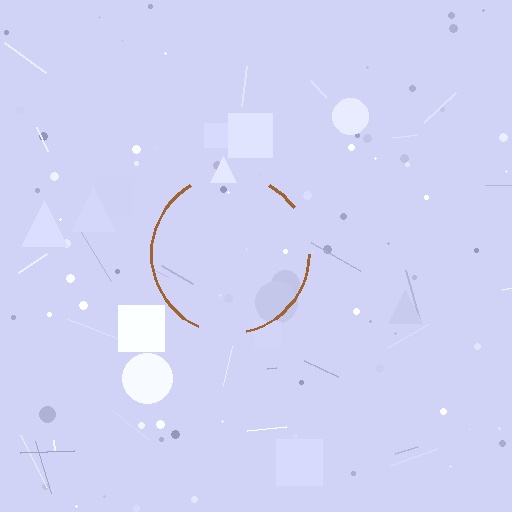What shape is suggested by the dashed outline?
The dashed outline suggests a circle.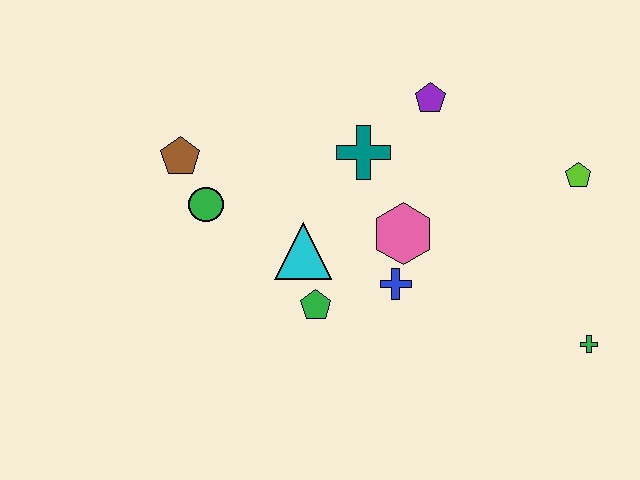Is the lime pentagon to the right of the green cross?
No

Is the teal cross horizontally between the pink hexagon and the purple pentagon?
No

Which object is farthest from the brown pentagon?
The green cross is farthest from the brown pentagon.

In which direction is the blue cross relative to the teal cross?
The blue cross is below the teal cross.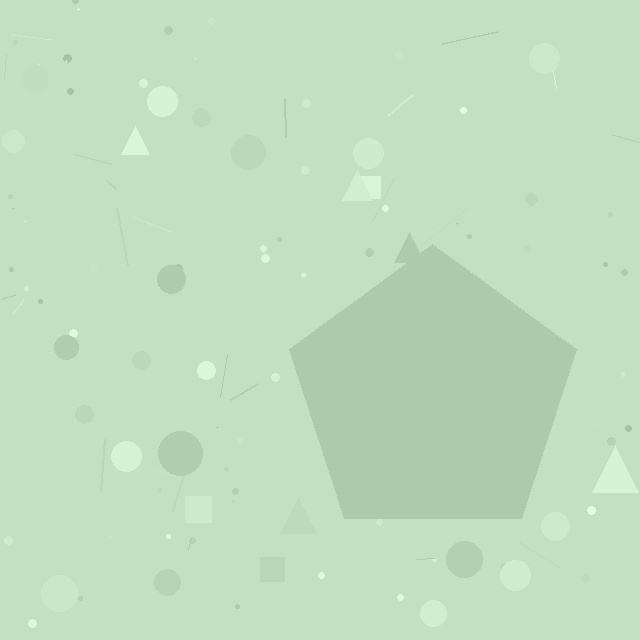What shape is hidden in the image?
A pentagon is hidden in the image.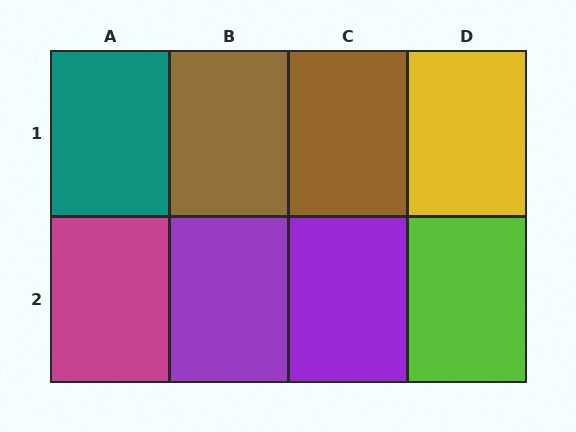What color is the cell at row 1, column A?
Teal.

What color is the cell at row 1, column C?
Brown.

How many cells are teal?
1 cell is teal.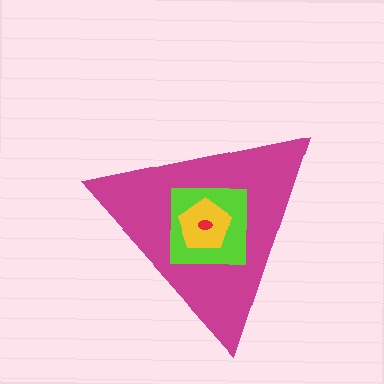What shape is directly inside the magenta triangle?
The lime square.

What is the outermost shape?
The magenta triangle.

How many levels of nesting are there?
4.